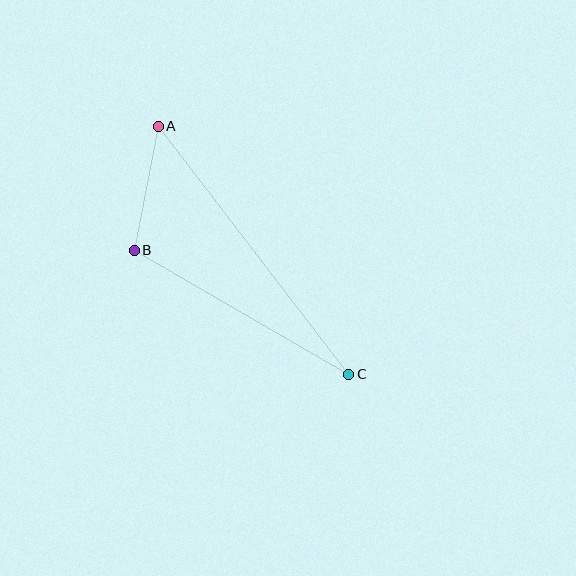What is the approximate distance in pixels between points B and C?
The distance between B and C is approximately 248 pixels.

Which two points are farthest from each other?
Points A and C are farthest from each other.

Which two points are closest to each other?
Points A and B are closest to each other.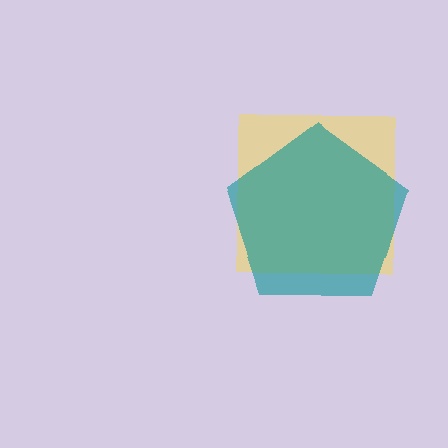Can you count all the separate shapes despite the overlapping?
Yes, there are 2 separate shapes.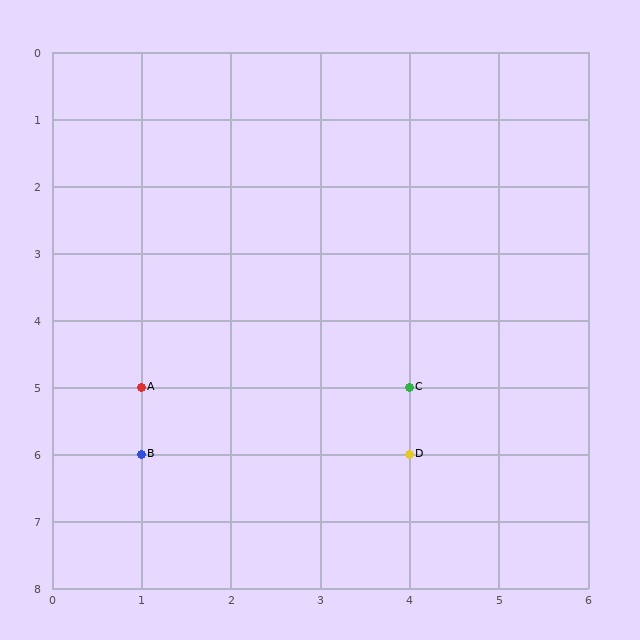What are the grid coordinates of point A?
Point A is at grid coordinates (1, 5).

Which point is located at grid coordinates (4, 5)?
Point C is at (4, 5).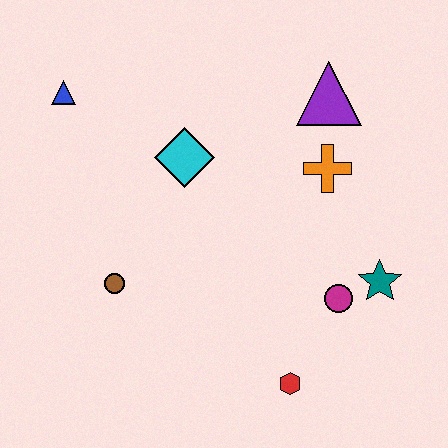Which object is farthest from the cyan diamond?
The red hexagon is farthest from the cyan diamond.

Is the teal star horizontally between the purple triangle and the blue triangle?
No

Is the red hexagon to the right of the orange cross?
No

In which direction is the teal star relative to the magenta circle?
The teal star is to the right of the magenta circle.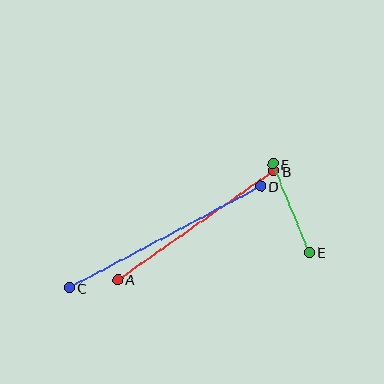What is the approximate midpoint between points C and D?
The midpoint is at approximately (165, 237) pixels.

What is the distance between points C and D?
The distance is approximately 216 pixels.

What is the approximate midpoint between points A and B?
The midpoint is at approximately (196, 225) pixels.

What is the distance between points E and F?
The distance is approximately 96 pixels.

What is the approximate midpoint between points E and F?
The midpoint is at approximately (291, 208) pixels.